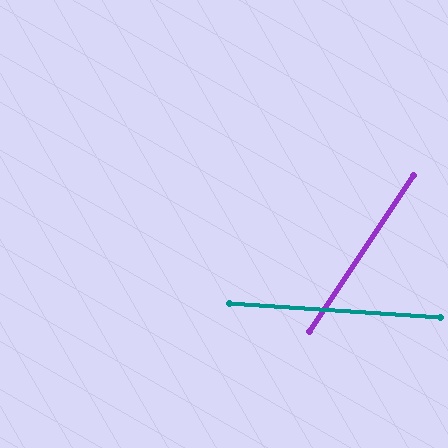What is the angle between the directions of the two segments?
Approximately 60 degrees.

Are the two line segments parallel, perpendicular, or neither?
Neither parallel nor perpendicular — they differ by about 60°.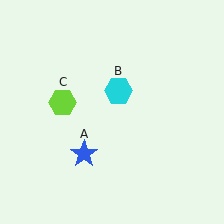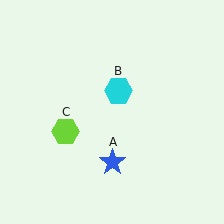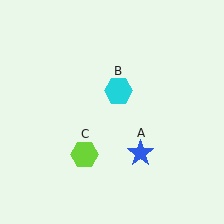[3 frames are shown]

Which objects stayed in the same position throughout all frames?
Cyan hexagon (object B) remained stationary.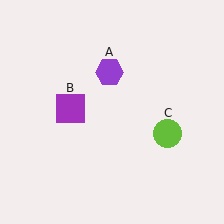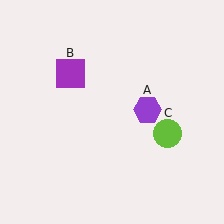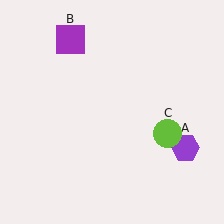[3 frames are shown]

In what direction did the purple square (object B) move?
The purple square (object B) moved up.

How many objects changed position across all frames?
2 objects changed position: purple hexagon (object A), purple square (object B).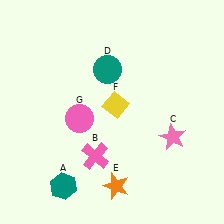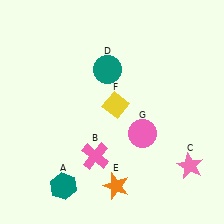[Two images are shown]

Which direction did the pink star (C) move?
The pink star (C) moved down.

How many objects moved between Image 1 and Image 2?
2 objects moved between the two images.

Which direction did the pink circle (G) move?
The pink circle (G) moved right.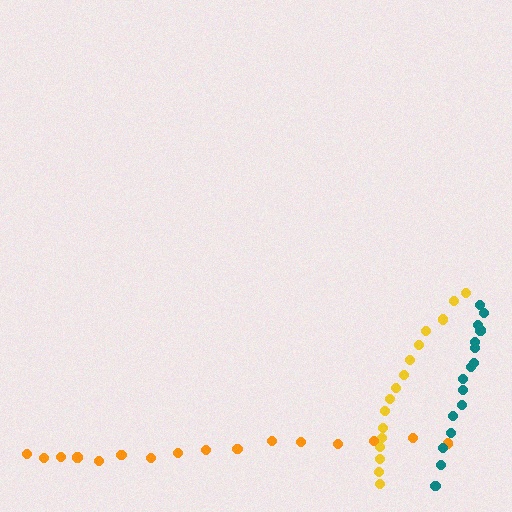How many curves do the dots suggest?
There are 3 distinct paths.